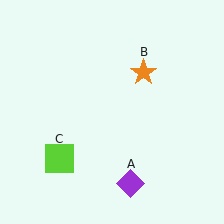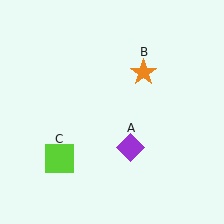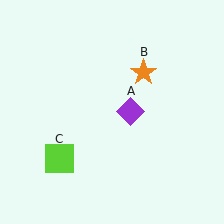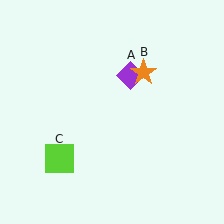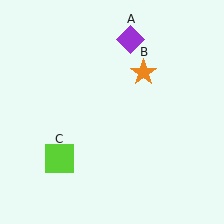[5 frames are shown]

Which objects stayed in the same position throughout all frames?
Orange star (object B) and lime square (object C) remained stationary.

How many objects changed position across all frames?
1 object changed position: purple diamond (object A).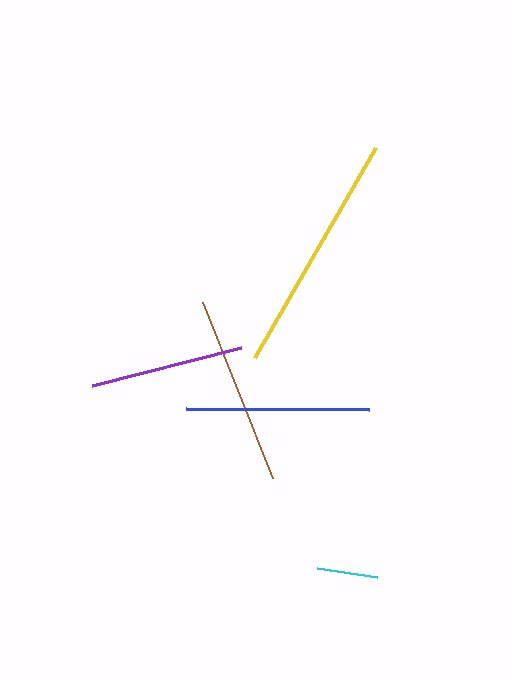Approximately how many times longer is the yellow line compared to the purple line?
The yellow line is approximately 1.6 times the length of the purple line.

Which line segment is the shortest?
The cyan line is the shortest at approximately 61 pixels.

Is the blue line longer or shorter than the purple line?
The blue line is longer than the purple line.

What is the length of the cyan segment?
The cyan segment is approximately 61 pixels long.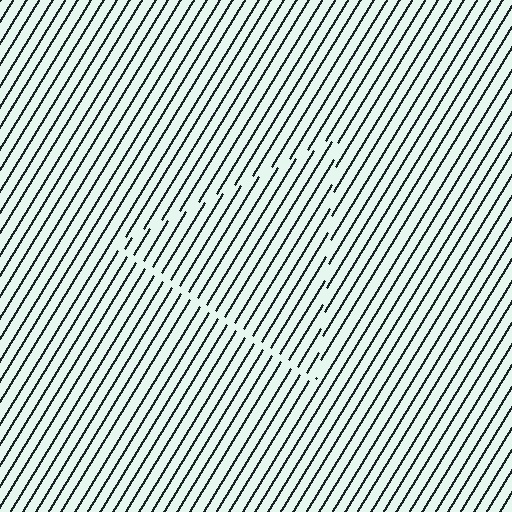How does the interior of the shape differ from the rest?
The interior of the shape contains the same grating, shifted by half a period — the contour is defined by the phase discontinuity where line-ends from the inner and outer gratings abut.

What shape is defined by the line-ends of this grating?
An illusory triangle. The interior of the shape contains the same grating, shifted by half a period — the contour is defined by the phase discontinuity where line-ends from the inner and outer gratings abut.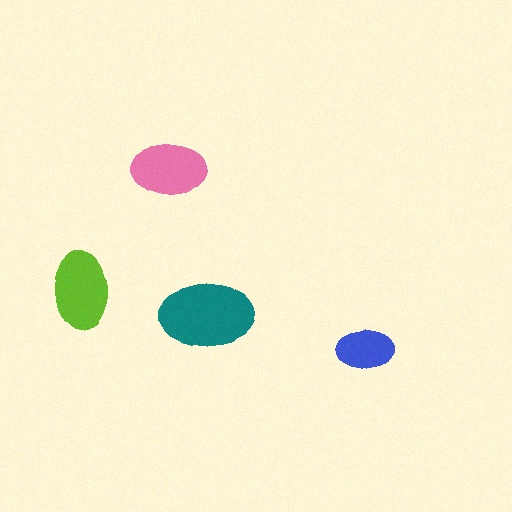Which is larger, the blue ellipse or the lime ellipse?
The lime one.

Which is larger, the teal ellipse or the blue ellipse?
The teal one.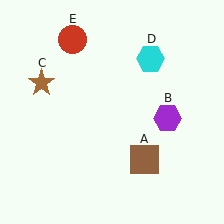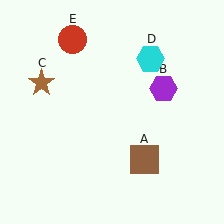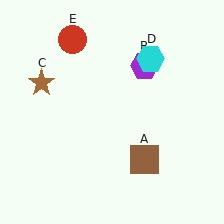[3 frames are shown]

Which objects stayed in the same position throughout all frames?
Brown square (object A) and brown star (object C) and cyan hexagon (object D) and red circle (object E) remained stationary.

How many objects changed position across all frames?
1 object changed position: purple hexagon (object B).